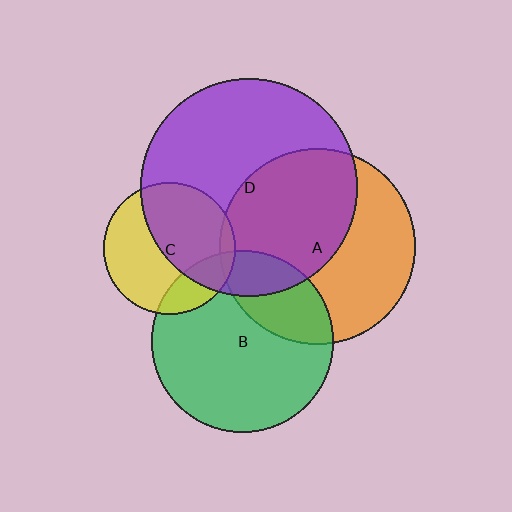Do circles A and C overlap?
Yes.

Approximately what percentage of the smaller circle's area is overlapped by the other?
Approximately 5%.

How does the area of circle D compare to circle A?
Approximately 1.2 times.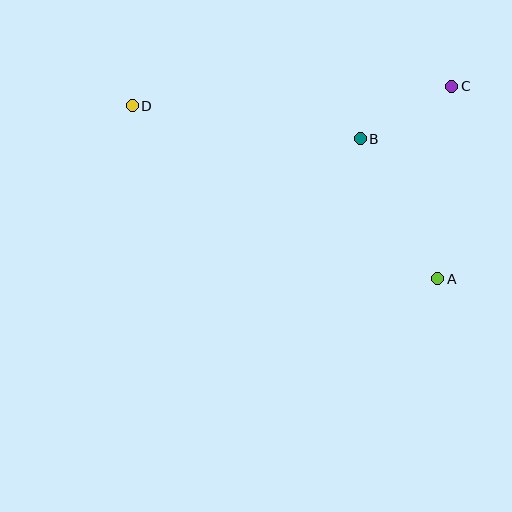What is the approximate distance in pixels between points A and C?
The distance between A and C is approximately 193 pixels.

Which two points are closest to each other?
Points B and C are closest to each other.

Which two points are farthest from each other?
Points A and D are farthest from each other.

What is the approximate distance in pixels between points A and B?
The distance between A and B is approximately 160 pixels.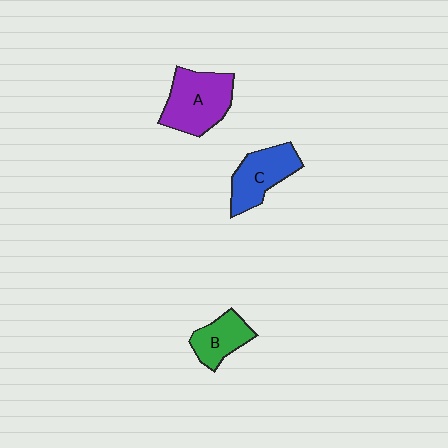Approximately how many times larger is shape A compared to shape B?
Approximately 1.6 times.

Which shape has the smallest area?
Shape B (green).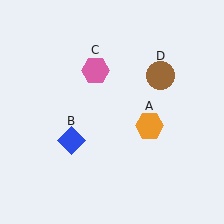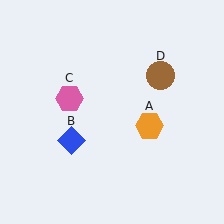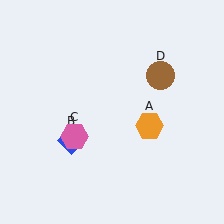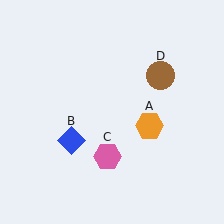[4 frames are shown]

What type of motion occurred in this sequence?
The pink hexagon (object C) rotated counterclockwise around the center of the scene.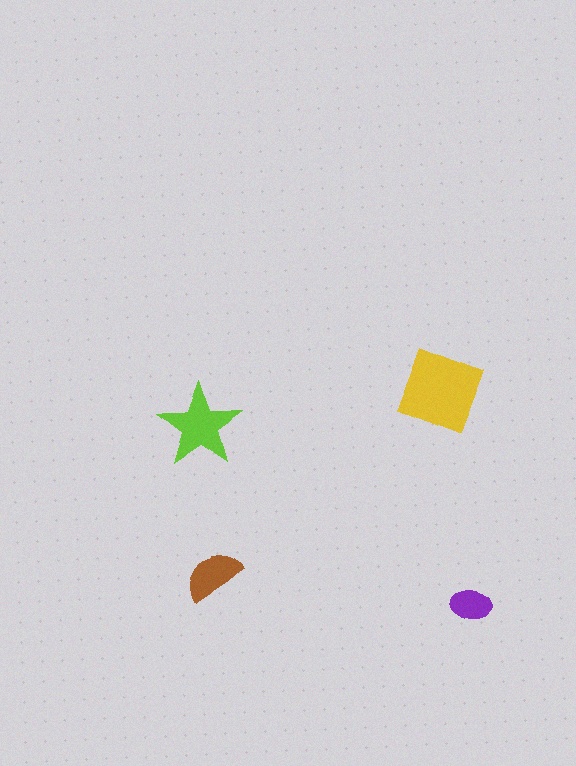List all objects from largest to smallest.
The yellow square, the lime star, the brown semicircle, the purple ellipse.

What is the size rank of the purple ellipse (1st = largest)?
4th.